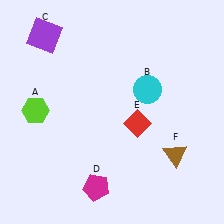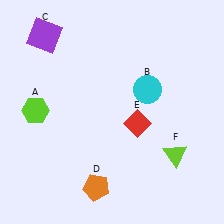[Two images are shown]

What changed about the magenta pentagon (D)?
In Image 1, D is magenta. In Image 2, it changed to orange.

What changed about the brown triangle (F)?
In Image 1, F is brown. In Image 2, it changed to lime.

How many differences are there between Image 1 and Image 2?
There are 2 differences between the two images.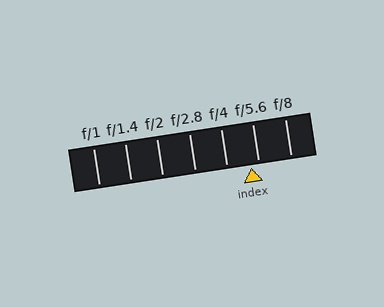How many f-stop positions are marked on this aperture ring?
There are 7 f-stop positions marked.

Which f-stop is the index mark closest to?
The index mark is closest to f/5.6.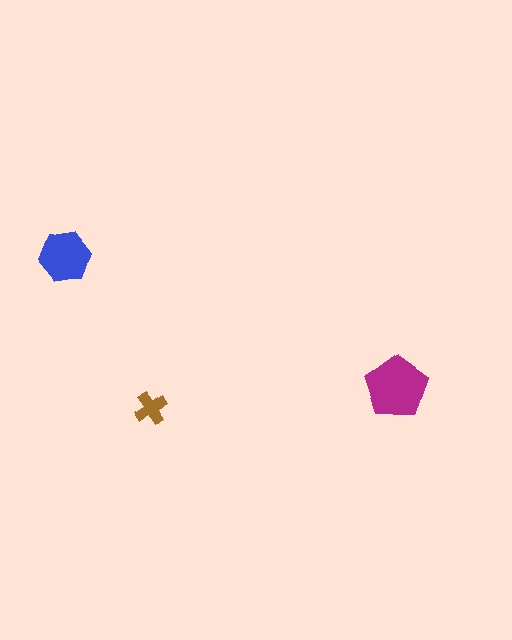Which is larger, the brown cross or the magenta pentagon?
The magenta pentagon.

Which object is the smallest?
The brown cross.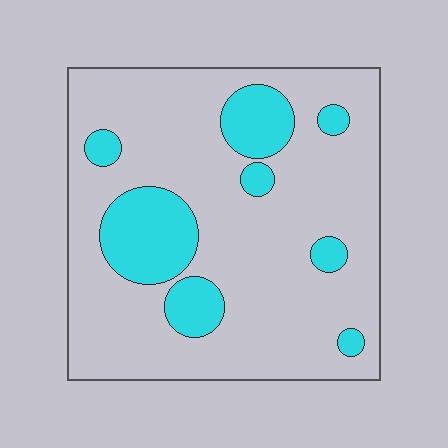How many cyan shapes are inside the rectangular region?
8.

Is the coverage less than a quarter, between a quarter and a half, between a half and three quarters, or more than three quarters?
Less than a quarter.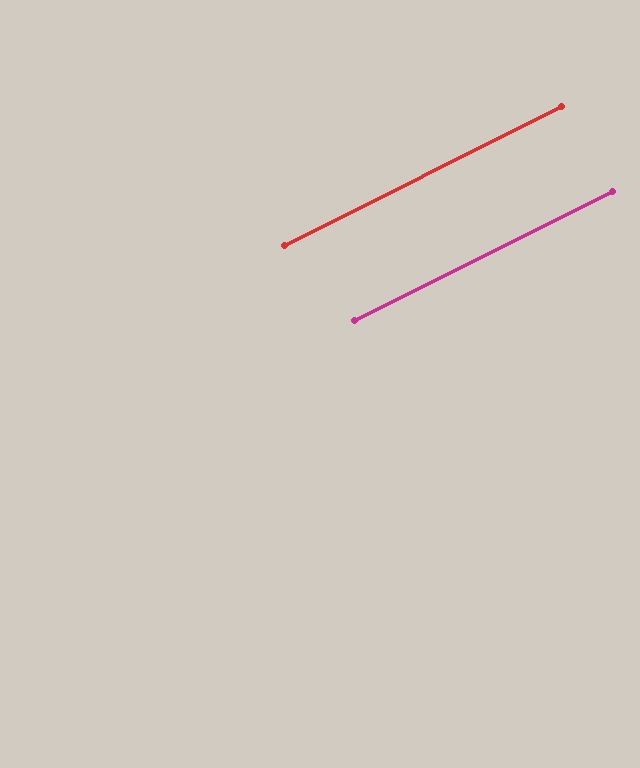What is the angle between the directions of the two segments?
Approximately 0 degrees.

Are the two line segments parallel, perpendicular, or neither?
Parallel — their directions differ by only 0.1°.